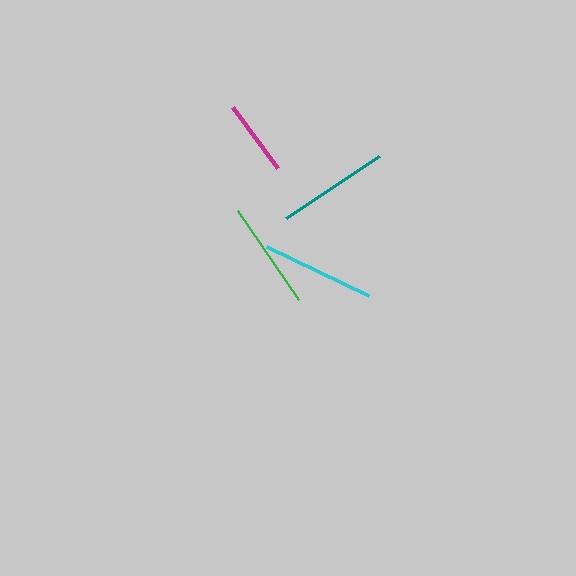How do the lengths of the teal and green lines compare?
The teal and green lines are approximately the same length.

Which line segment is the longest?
The cyan line is the longest at approximately 113 pixels.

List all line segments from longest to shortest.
From longest to shortest: cyan, teal, green, magenta.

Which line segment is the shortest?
The magenta line is the shortest at approximately 76 pixels.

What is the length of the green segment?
The green segment is approximately 108 pixels long.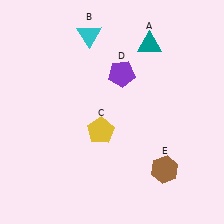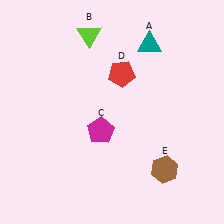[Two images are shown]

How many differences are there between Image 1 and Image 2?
There are 3 differences between the two images.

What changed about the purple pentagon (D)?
In Image 1, D is purple. In Image 2, it changed to red.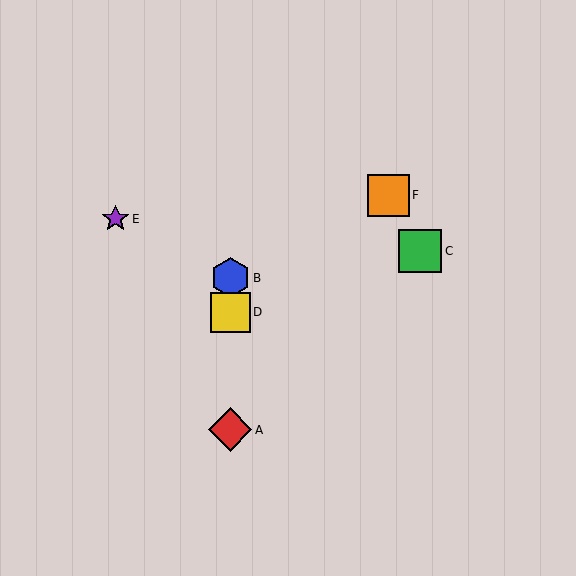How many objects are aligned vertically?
3 objects (A, B, D) are aligned vertically.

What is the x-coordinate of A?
Object A is at x≈230.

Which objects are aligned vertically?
Objects A, B, D are aligned vertically.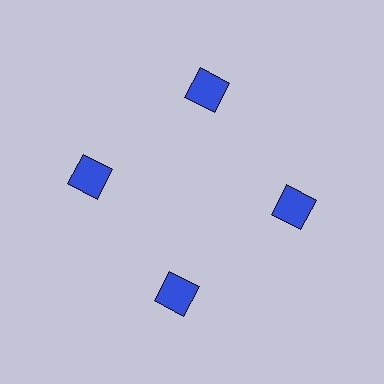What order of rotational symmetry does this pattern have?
This pattern has 4-fold rotational symmetry.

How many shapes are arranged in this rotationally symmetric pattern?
There are 4 shapes, arranged in 4 groups of 1.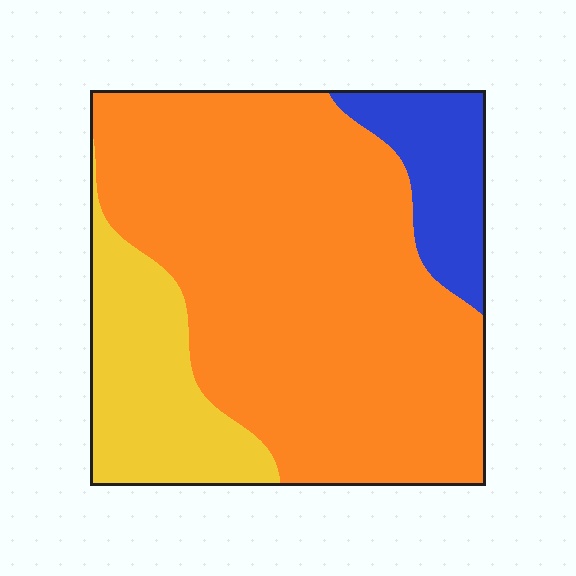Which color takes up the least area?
Blue, at roughly 10%.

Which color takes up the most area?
Orange, at roughly 70%.